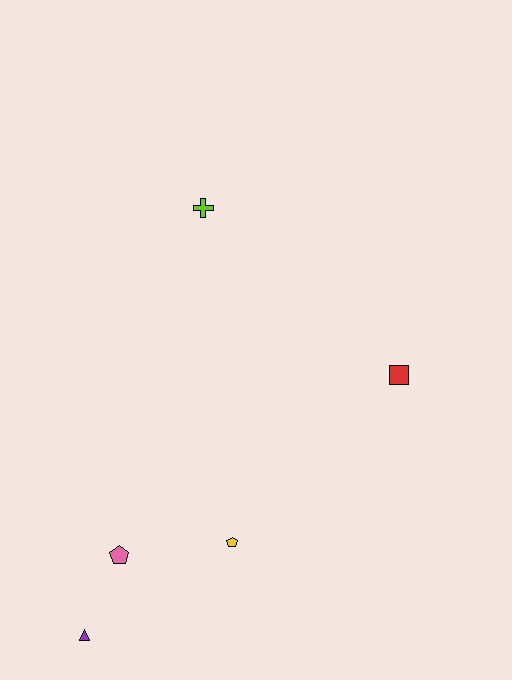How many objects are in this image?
There are 5 objects.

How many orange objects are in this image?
There are no orange objects.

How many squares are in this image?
There is 1 square.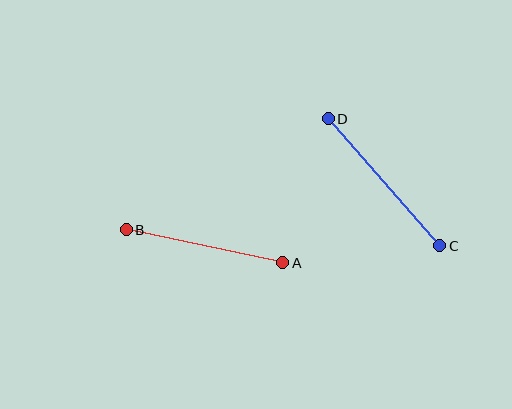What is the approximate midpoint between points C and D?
The midpoint is at approximately (384, 182) pixels.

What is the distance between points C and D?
The distance is approximately 169 pixels.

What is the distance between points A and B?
The distance is approximately 160 pixels.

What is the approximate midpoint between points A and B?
The midpoint is at approximately (205, 246) pixels.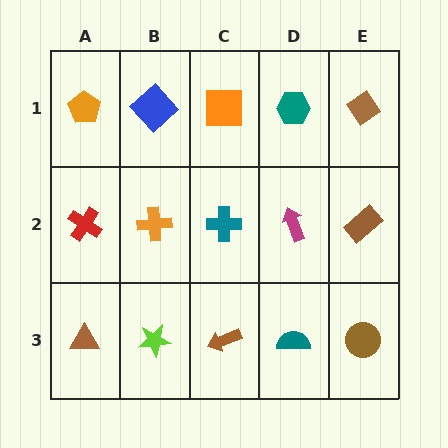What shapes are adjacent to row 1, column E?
A brown rectangle (row 2, column E), a teal hexagon (row 1, column D).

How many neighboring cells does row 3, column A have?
2.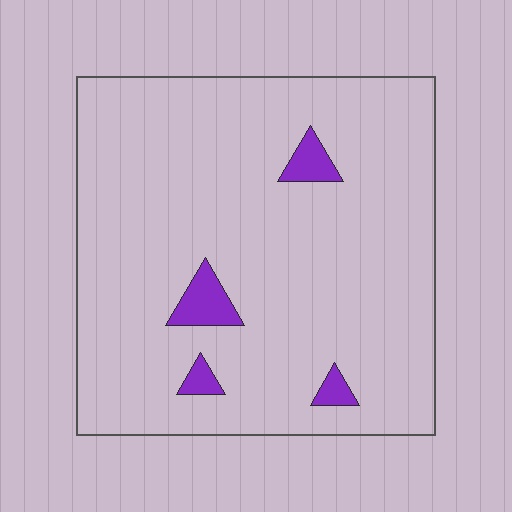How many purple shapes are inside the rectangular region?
4.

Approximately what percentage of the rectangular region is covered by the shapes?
Approximately 5%.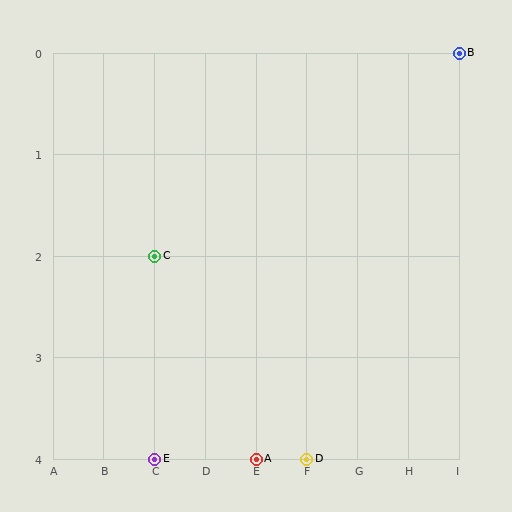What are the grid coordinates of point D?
Point D is at grid coordinates (F, 4).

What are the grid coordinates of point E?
Point E is at grid coordinates (C, 4).